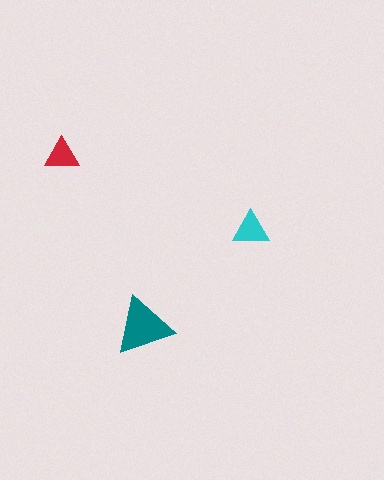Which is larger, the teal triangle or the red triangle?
The teal one.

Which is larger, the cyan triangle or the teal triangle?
The teal one.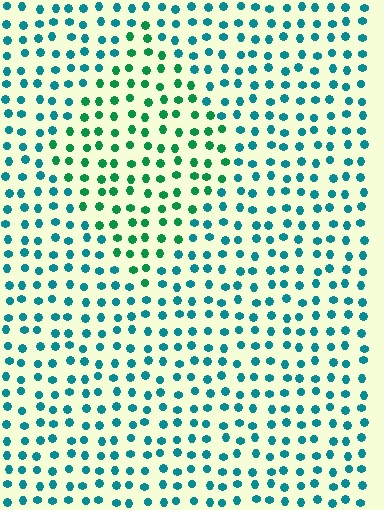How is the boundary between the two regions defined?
The boundary is defined purely by a slight shift in hue (about 37 degrees). Spacing, size, and orientation are identical on both sides.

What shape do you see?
I see a diamond.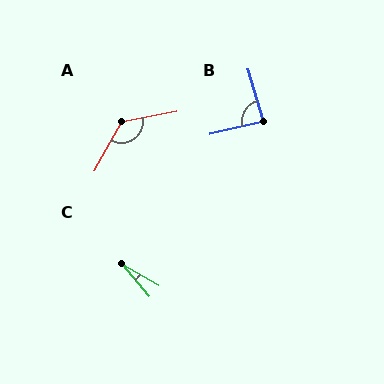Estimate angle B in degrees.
Approximately 87 degrees.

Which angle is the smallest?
C, at approximately 21 degrees.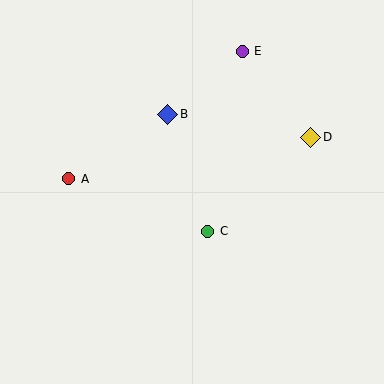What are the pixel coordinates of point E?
Point E is at (242, 51).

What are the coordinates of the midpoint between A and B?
The midpoint between A and B is at (118, 146).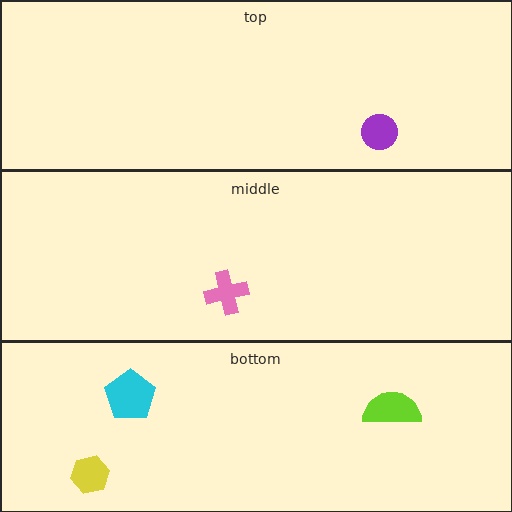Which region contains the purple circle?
The top region.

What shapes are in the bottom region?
The cyan pentagon, the yellow hexagon, the lime semicircle.